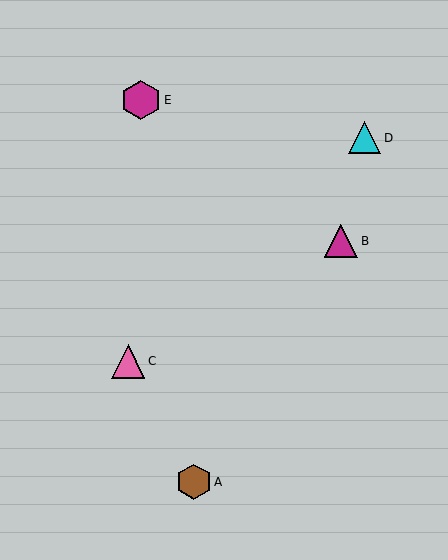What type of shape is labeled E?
Shape E is a magenta hexagon.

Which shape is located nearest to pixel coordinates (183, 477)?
The brown hexagon (labeled A) at (194, 482) is nearest to that location.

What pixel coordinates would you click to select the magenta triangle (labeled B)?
Click at (341, 241) to select the magenta triangle B.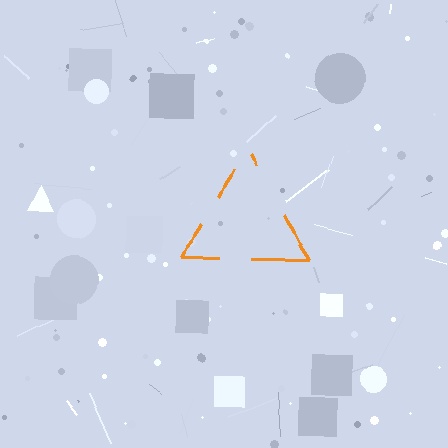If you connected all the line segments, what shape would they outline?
They would outline a triangle.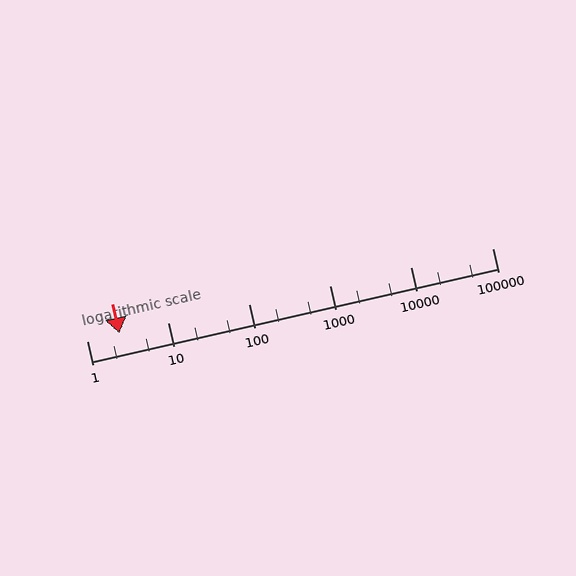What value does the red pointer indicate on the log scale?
The pointer indicates approximately 2.5.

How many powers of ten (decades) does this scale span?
The scale spans 5 decades, from 1 to 100000.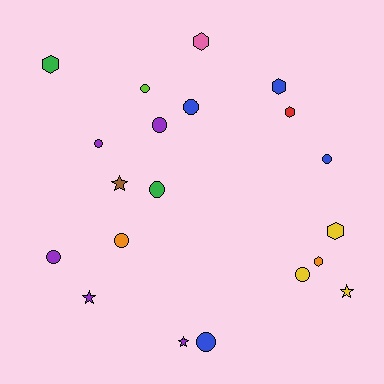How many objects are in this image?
There are 20 objects.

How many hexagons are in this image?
There are 6 hexagons.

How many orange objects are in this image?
There are 2 orange objects.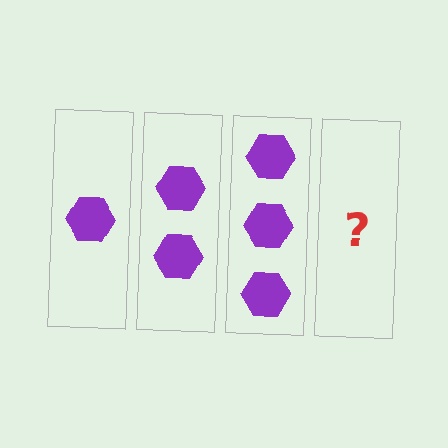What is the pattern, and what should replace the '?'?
The pattern is that each step adds one more hexagon. The '?' should be 4 hexagons.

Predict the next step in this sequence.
The next step is 4 hexagons.